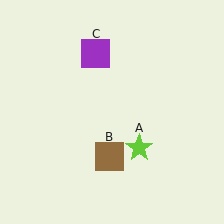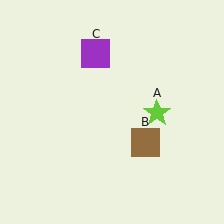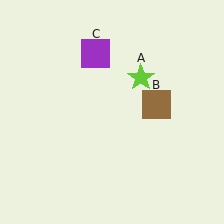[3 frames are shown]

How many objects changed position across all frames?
2 objects changed position: lime star (object A), brown square (object B).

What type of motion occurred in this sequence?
The lime star (object A), brown square (object B) rotated counterclockwise around the center of the scene.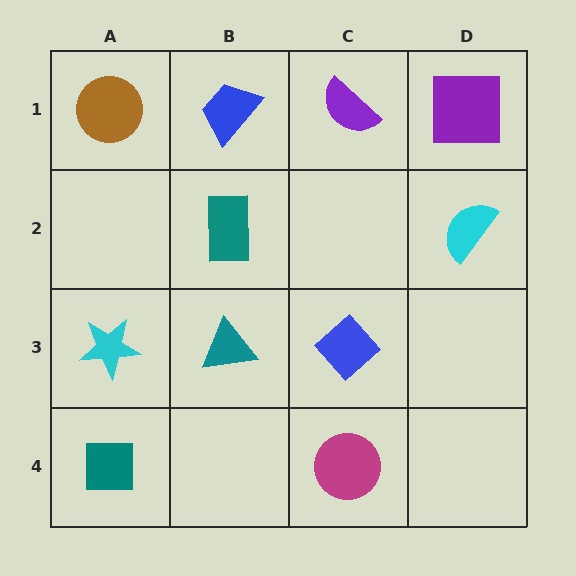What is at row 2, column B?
A teal rectangle.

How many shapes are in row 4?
2 shapes.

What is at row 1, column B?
A blue trapezoid.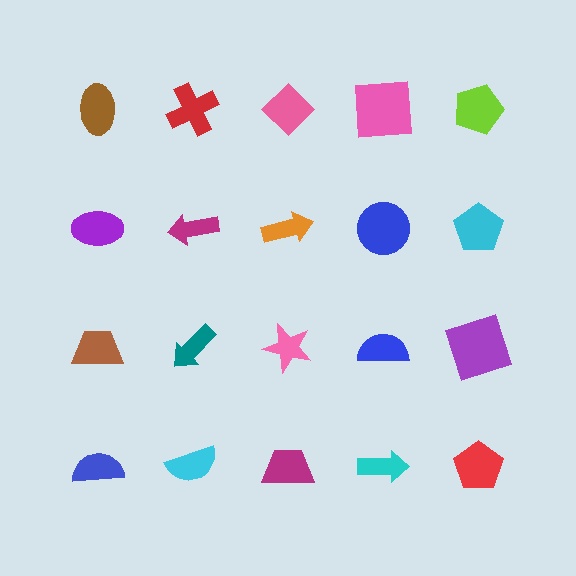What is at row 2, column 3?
An orange arrow.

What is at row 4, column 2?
A cyan semicircle.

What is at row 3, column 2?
A teal arrow.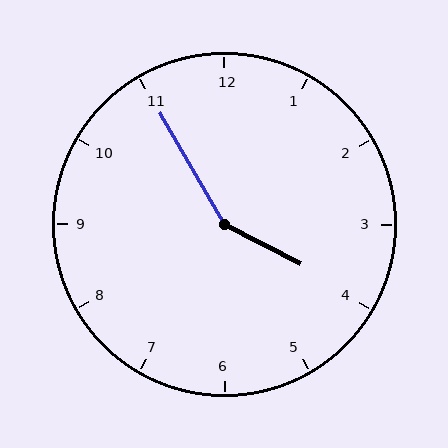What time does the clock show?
3:55.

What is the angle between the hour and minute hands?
Approximately 148 degrees.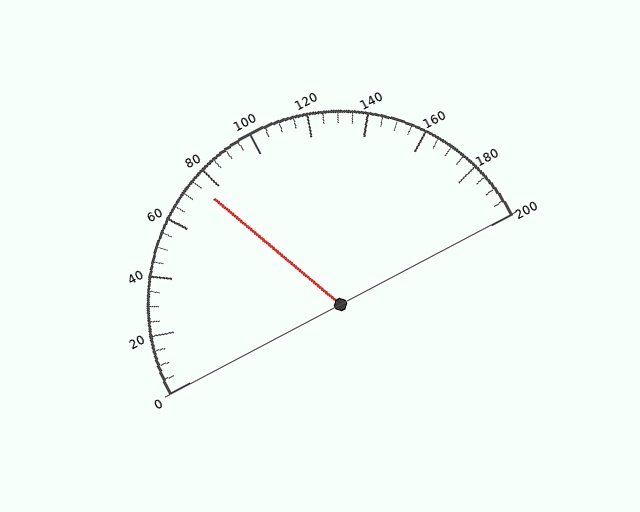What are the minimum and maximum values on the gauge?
The gauge ranges from 0 to 200.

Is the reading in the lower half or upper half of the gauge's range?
The reading is in the lower half of the range (0 to 200).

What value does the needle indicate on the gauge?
The needle indicates approximately 75.